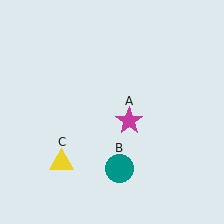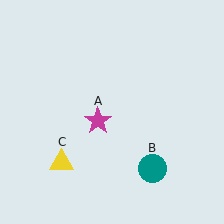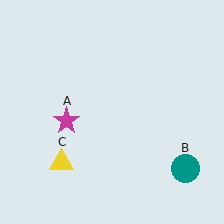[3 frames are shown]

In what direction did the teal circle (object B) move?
The teal circle (object B) moved right.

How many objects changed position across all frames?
2 objects changed position: magenta star (object A), teal circle (object B).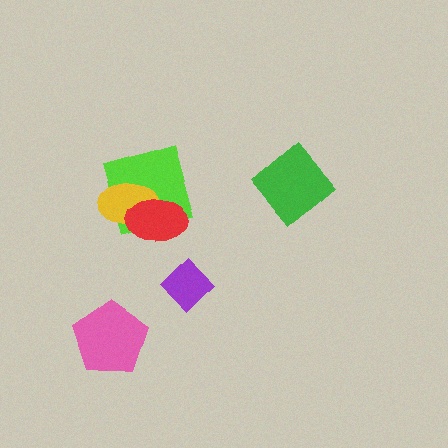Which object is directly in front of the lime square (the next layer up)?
The yellow ellipse is directly in front of the lime square.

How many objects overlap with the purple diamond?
0 objects overlap with the purple diamond.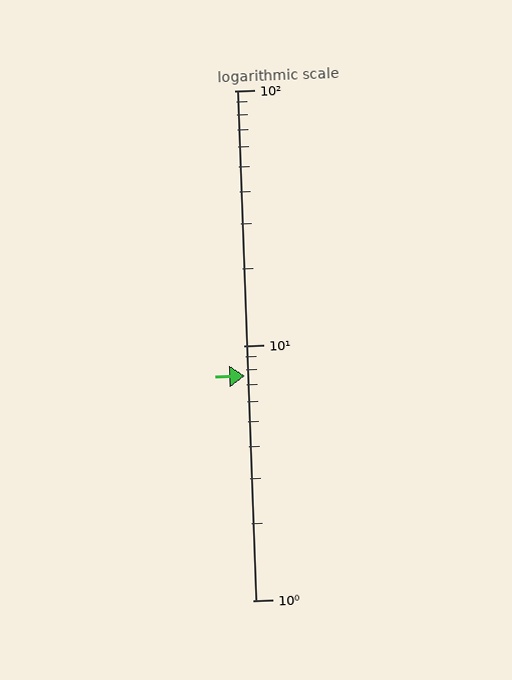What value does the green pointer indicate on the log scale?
The pointer indicates approximately 7.6.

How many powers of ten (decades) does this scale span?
The scale spans 2 decades, from 1 to 100.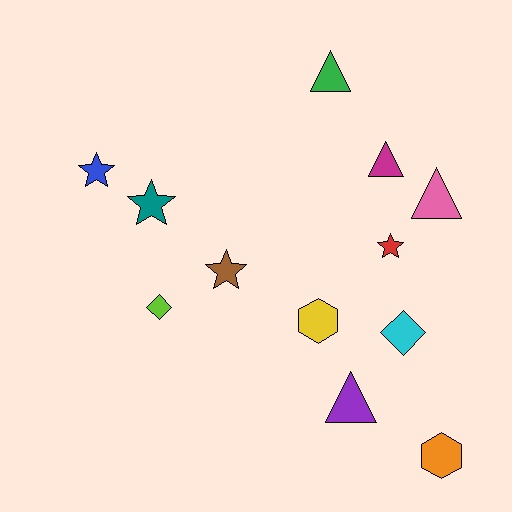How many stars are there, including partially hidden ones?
There are 4 stars.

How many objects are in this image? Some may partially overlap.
There are 12 objects.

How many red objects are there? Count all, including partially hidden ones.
There is 1 red object.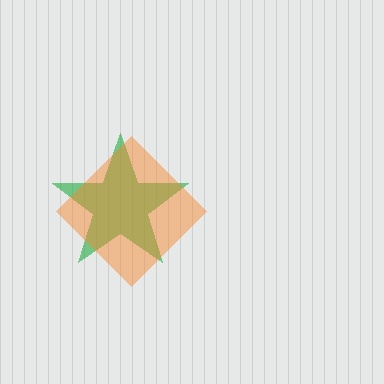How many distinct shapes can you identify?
There are 2 distinct shapes: a green star, an orange diamond.